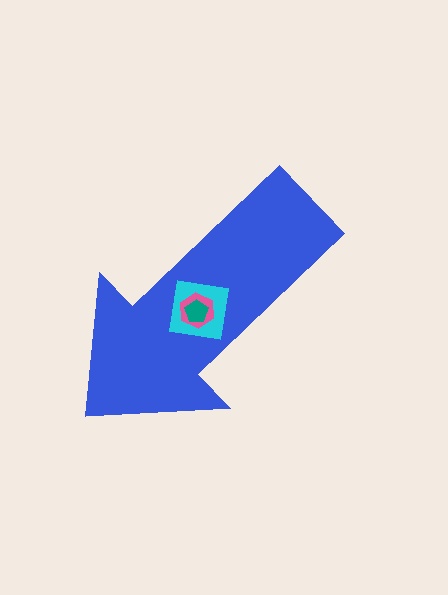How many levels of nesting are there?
4.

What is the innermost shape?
The teal pentagon.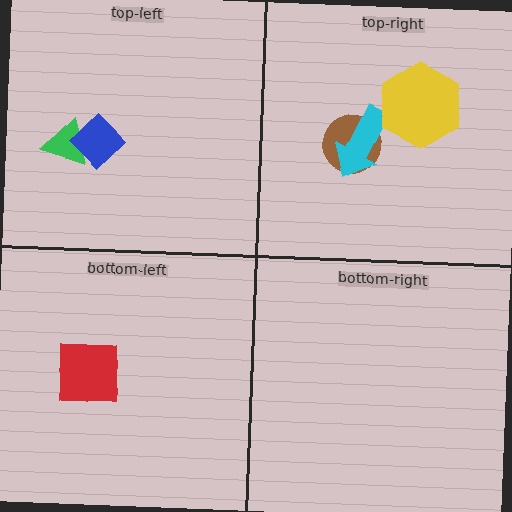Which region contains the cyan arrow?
The top-right region.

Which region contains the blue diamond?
The top-left region.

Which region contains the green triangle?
The top-left region.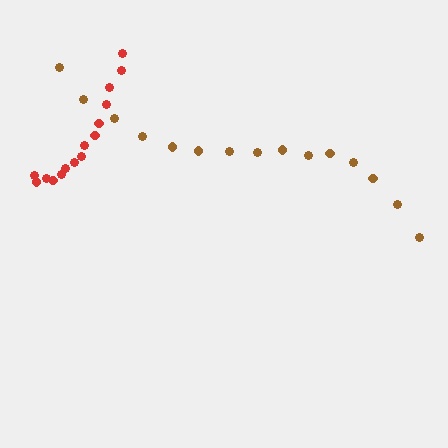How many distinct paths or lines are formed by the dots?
There are 2 distinct paths.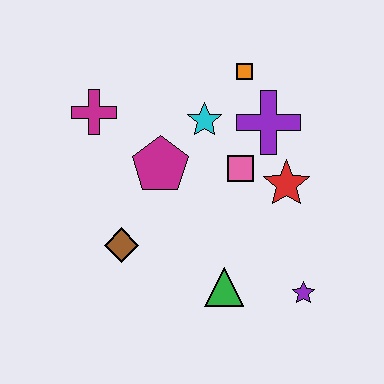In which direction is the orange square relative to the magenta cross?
The orange square is to the right of the magenta cross.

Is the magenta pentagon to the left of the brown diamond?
No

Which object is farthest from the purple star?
The magenta cross is farthest from the purple star.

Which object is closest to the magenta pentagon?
The cyan star is closest to the magenta pentagon.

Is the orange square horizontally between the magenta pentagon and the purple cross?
Yes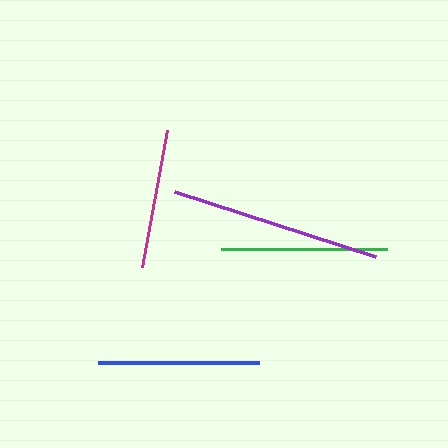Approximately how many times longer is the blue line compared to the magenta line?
The blue line is approximately 1.2 times the length of the magenta line.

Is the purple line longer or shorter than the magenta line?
The purple line is longer than the magenta line.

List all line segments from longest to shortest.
From longest to shortest: purple, green, blue, magenta.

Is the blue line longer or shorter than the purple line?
The purple line is longer than the blue line.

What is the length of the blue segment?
The blue segment is approximately 160 pixels long.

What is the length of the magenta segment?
The magenta segment is approximately 139 pixels long.